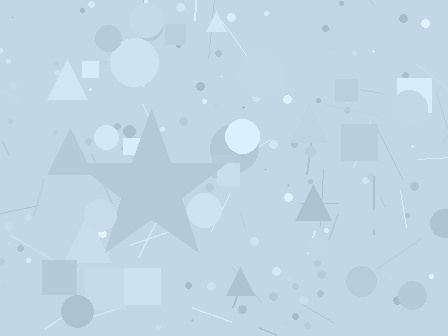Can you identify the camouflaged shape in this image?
The camouflaged shape is a star.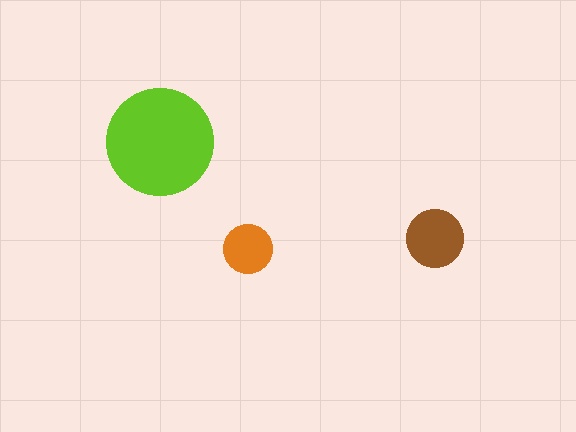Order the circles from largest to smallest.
the lime one, the brown one, the orange one.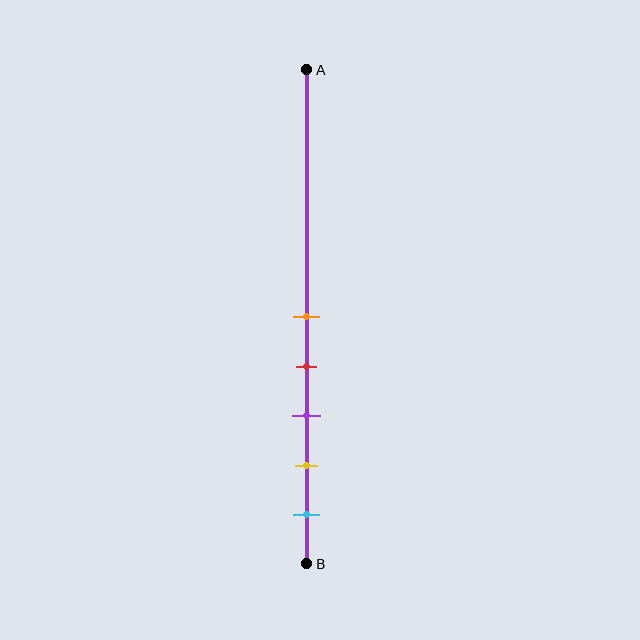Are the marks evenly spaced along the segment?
Yes, the marks are approximately evenly spaced.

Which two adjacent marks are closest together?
The orange and red marks are the closest adjacent pair.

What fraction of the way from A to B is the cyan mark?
The cyan mark is approximately 90% (0.9) of the way from A to B.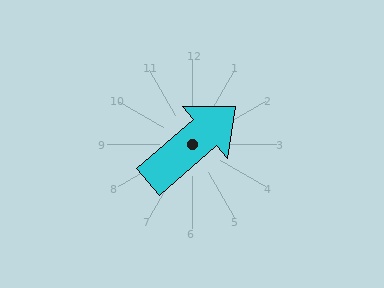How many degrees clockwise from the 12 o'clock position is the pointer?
Approximately 49 degrees.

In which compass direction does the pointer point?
Northeast.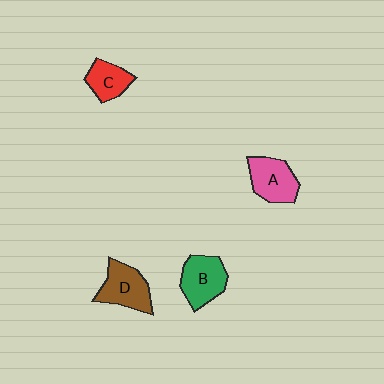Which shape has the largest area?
Shape B (green).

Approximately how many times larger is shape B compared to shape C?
Approximately 1.4 times.